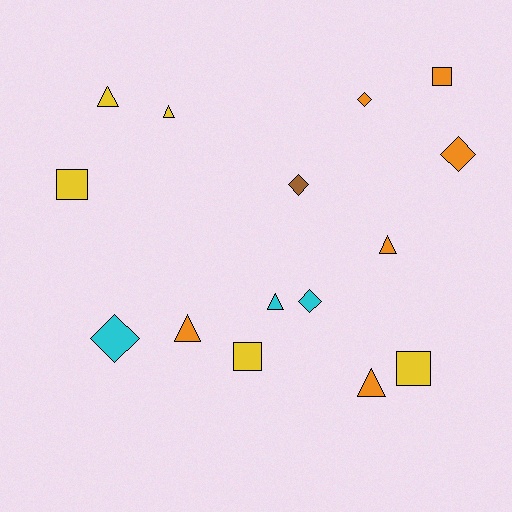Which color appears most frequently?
Orange, with 6 objects.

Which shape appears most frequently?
Triangle, with 6 objects.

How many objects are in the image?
There are 15 objects.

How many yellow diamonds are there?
There are no yellow diamonds.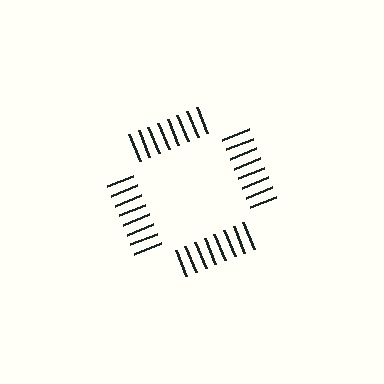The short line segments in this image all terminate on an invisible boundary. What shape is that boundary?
An illusory square — the line segments terminate on its edges but no continuous stroke is drawn.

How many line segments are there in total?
32 — 8 along each of the 4 edges.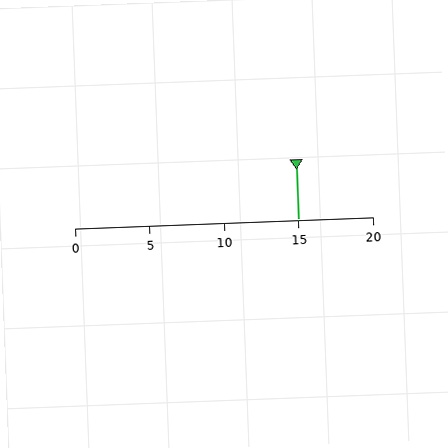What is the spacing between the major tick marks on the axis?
The major ticks are spaced 5 apart.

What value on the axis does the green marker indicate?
The marker indicates approximately 15.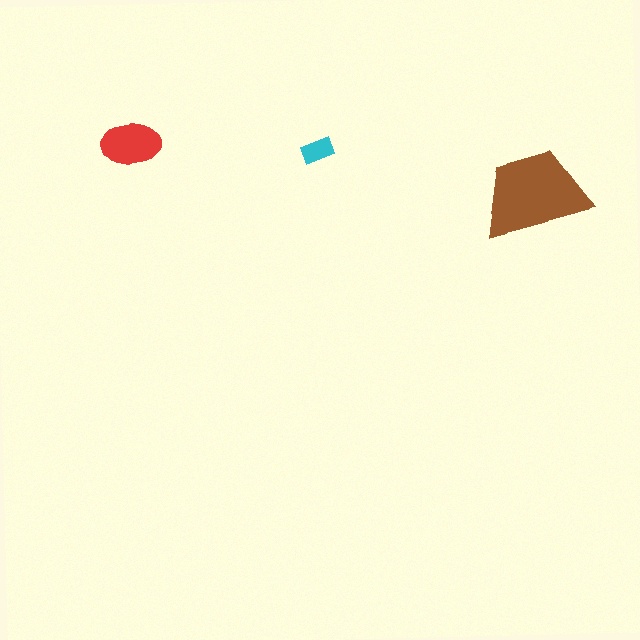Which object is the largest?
The brown trapezoid.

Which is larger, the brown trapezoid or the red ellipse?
The brown trapezoid.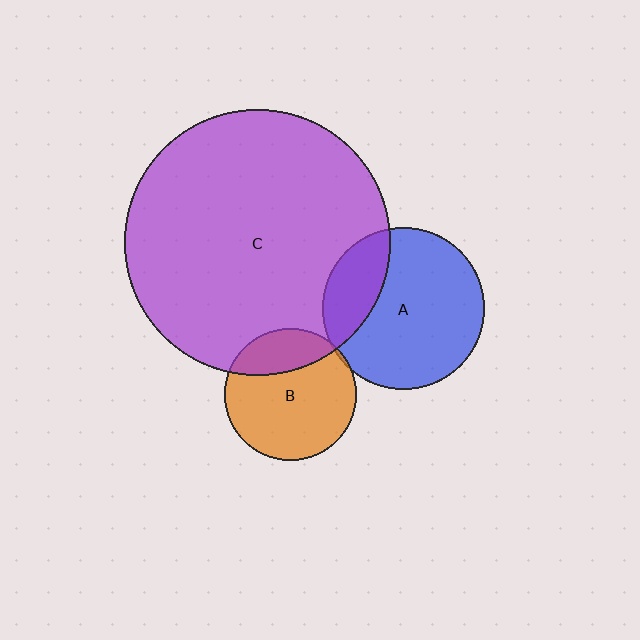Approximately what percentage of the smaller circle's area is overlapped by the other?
Approximately 25%.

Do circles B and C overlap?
Yes.